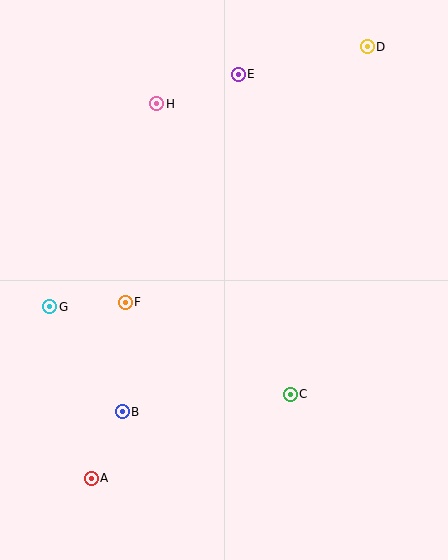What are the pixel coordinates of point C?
Point C is at (290, 394).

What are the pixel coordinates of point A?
Point A is at (91, 478).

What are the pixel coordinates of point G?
Point G is at (50, 307).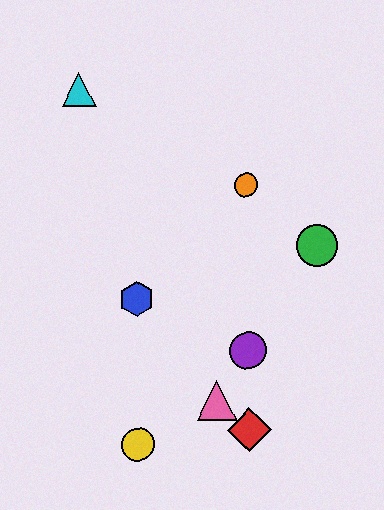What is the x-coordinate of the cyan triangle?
The cyan triangle is at x≈79.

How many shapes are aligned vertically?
3 shapes (the red diamond, the purple circle, the orange circle) are aligned vertically.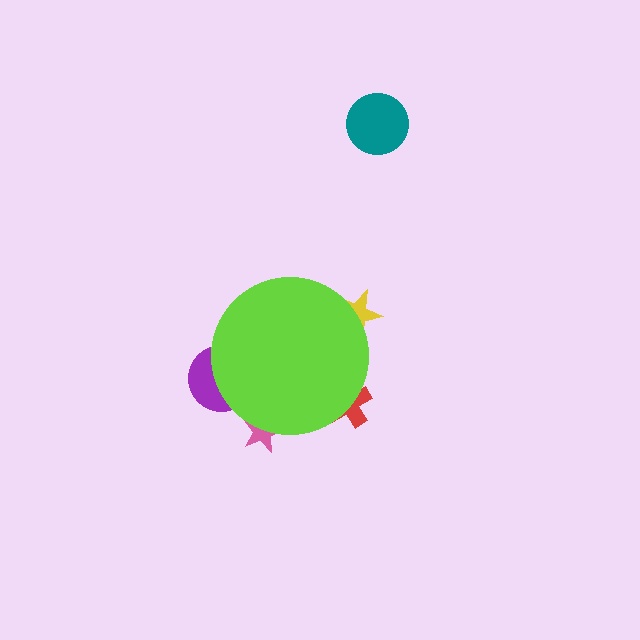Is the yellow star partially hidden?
Yes, the yellow star is partially hidden behind the lime circle.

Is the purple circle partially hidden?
Yes, the purple circle is partially hidden behind the lime circle.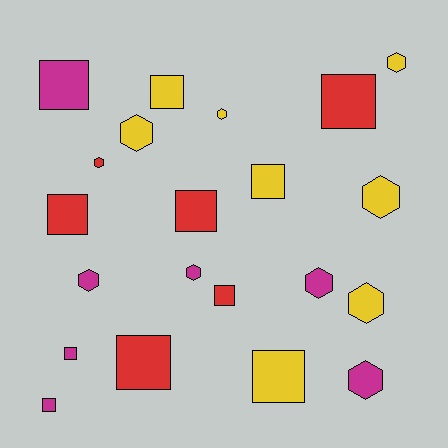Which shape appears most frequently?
Square, with 11 objects.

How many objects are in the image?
There are 21 objects.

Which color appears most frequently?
Yellow, with 8 objects.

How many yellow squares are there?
There are 3 yellow squares.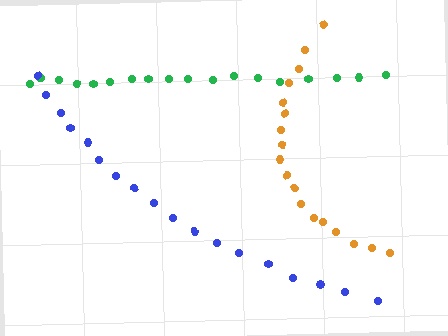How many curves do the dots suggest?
There are 3 distinct paths.